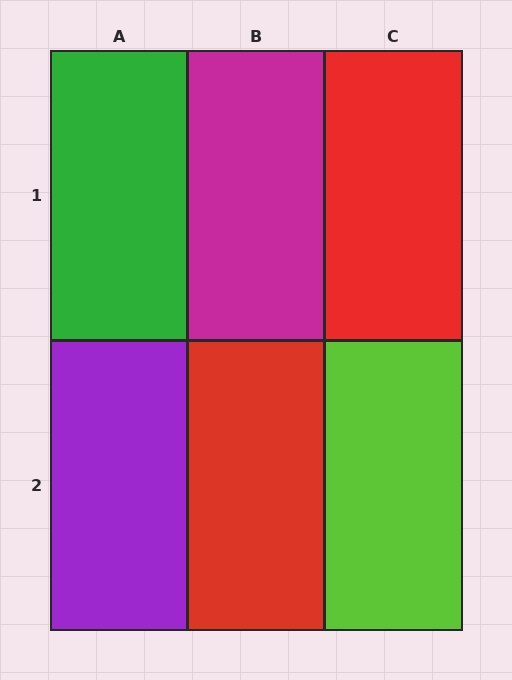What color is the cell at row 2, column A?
Purple.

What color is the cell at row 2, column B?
Red.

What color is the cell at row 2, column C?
Lime.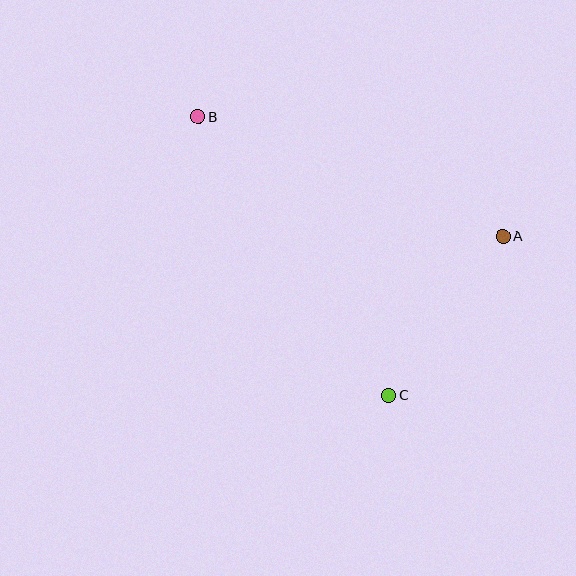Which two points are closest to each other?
Points A and C are closest to each other.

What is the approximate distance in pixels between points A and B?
The distance between A and B is approximately 327 pixels.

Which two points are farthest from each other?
Points B and C are farthest from each other.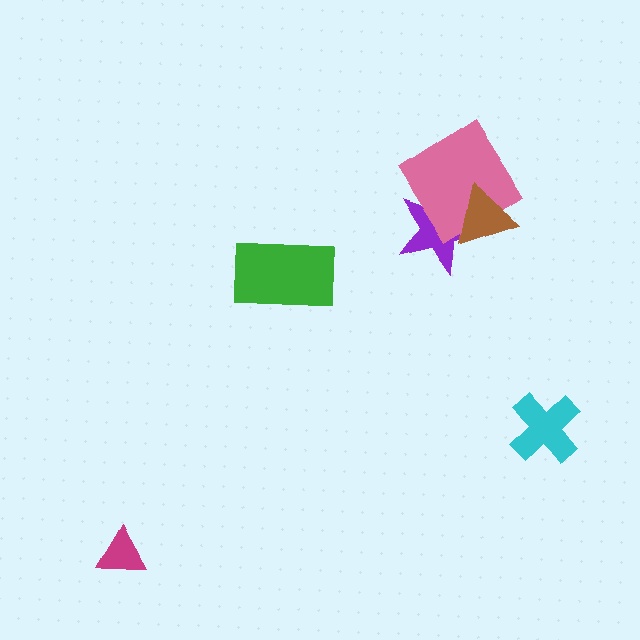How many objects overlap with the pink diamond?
2 objects overlap with the pink diamond.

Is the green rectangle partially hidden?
No, no other shape covers it.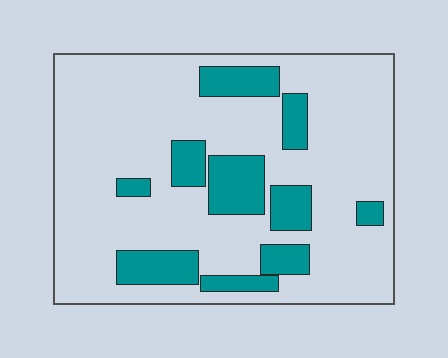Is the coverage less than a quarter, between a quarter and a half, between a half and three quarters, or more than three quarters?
Less than a quarter.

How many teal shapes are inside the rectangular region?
10.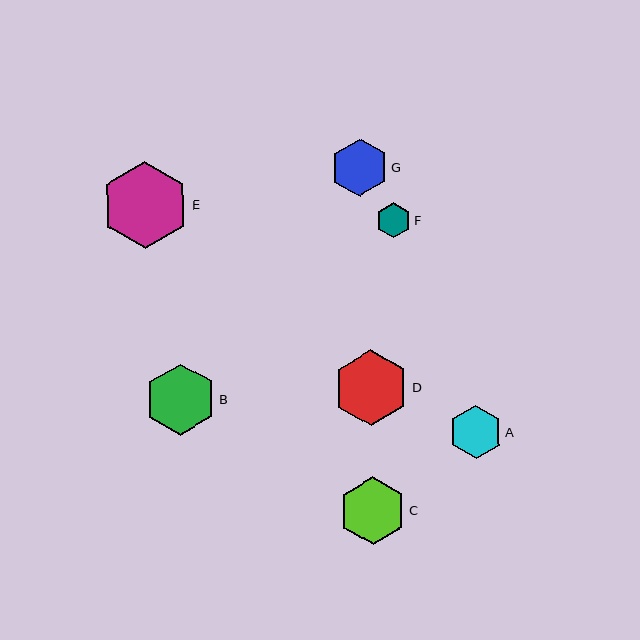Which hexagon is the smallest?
Hexagon F is the smallest with a size of approximately 35 pixels.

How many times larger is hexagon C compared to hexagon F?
Hexagon C is approximately 1.9 times the size of hexagon F.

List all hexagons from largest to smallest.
From largest to smallest: E, D, B, C, G, A, F.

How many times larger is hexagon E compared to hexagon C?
Hexagon E is approximately 1.3 times the size of hexagon C.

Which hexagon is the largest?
Hexagon E is the largest with a size of approximately 88 pixels.